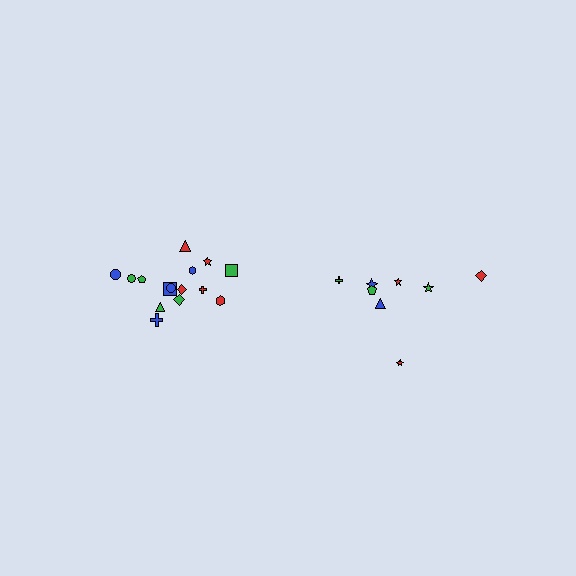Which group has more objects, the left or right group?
The left group.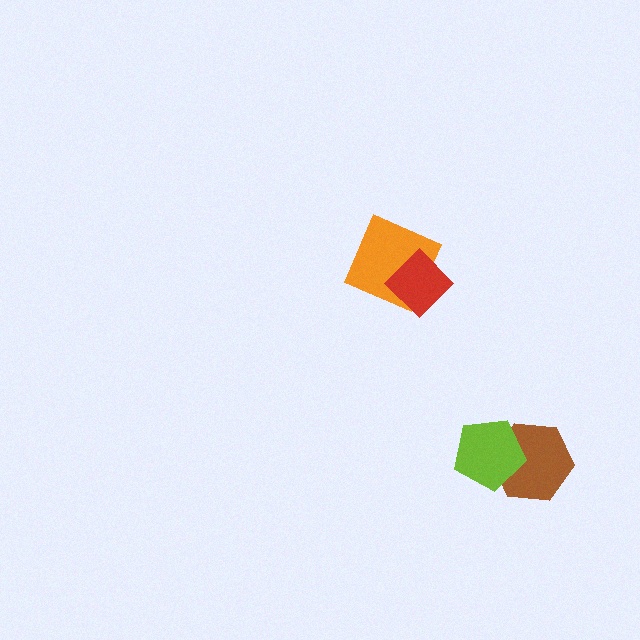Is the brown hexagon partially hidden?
Yes, it is partially covered by another shape.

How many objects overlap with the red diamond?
1 object overlaps with the red diamond.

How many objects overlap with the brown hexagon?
1 object overlaps with the brown hexagon.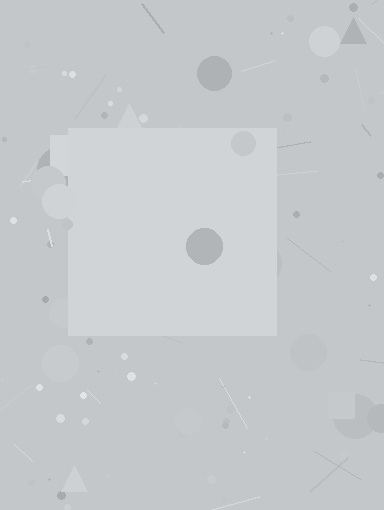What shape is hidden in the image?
A square is hidden in the image.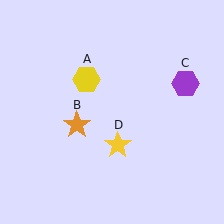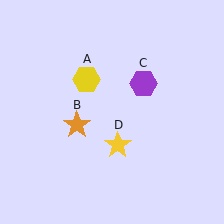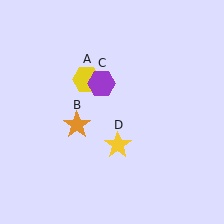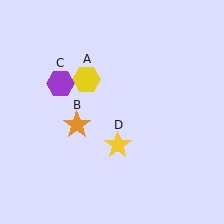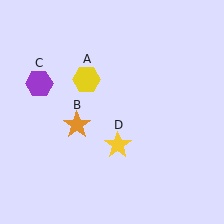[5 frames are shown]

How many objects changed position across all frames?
1 object changed position: purple hexagon (object C).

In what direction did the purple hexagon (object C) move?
The purple hexagon (object C) moved left.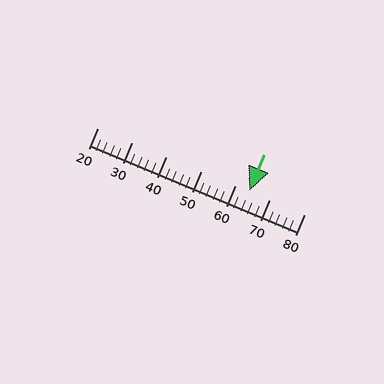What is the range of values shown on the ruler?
The ruler shows values from 20 to 80.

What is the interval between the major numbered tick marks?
The major tick marks are spaced 10 units apart.